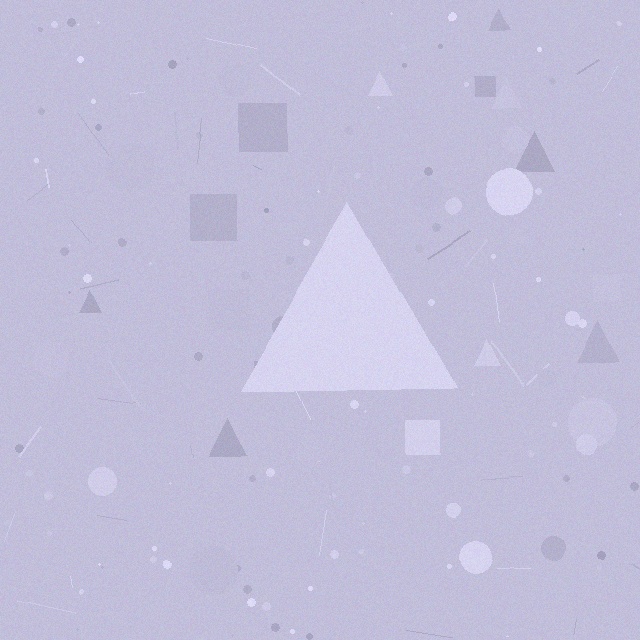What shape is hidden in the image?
A triangle is hidden in the image.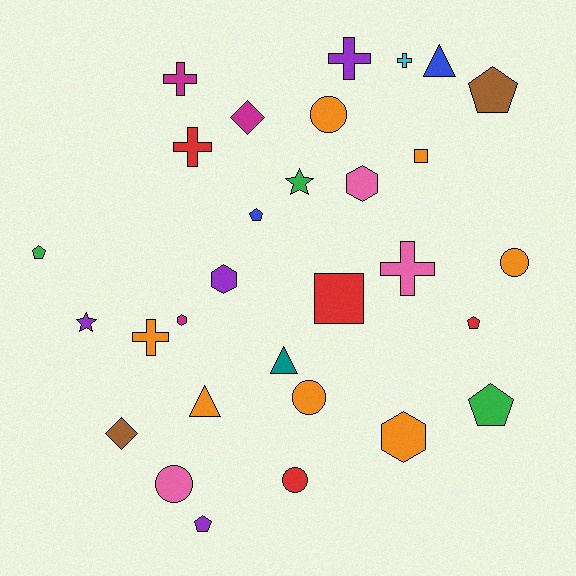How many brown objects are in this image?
There are 2 brown objects.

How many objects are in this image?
There are 30 objects.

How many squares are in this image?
There are 2 squares.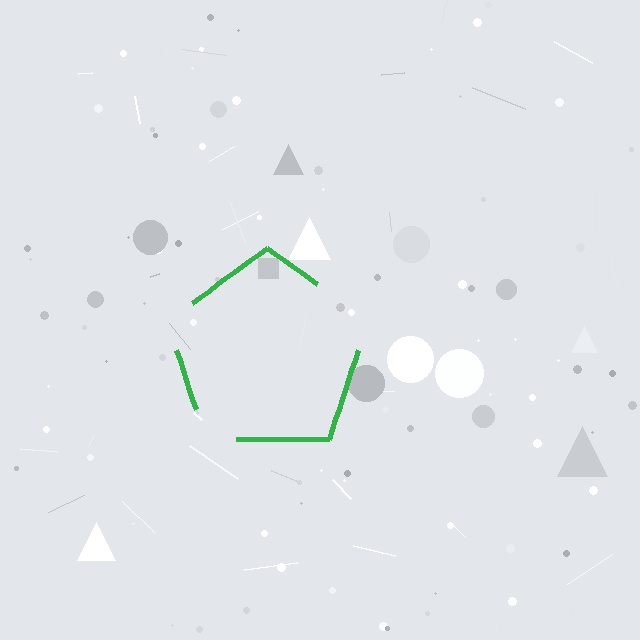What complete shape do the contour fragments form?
The contour fragments form a pentagon.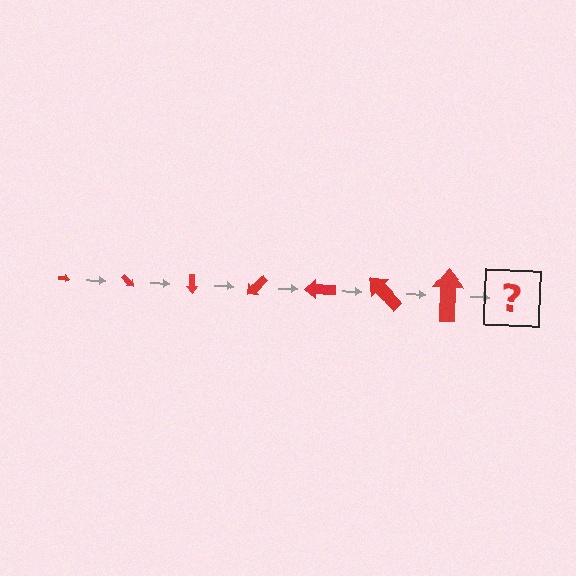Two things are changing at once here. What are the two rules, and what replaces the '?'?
The two rules are that the arrow grows larger each step and it rotates 45 degrees each step. The '?' should be an arrow, larger than the previous one and rotated 315 degrees from the start.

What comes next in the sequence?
The next element should be an arrow, larger than the previous one and rotated 315 degrees from the start.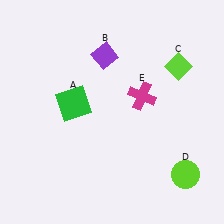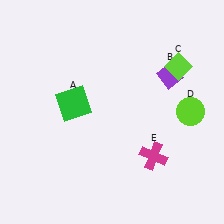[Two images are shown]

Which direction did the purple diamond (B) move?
The purple diamond (B) moved right.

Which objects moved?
The objects that moved are: the purple diamond (B), the lime circle (D), the magenta cross (E).